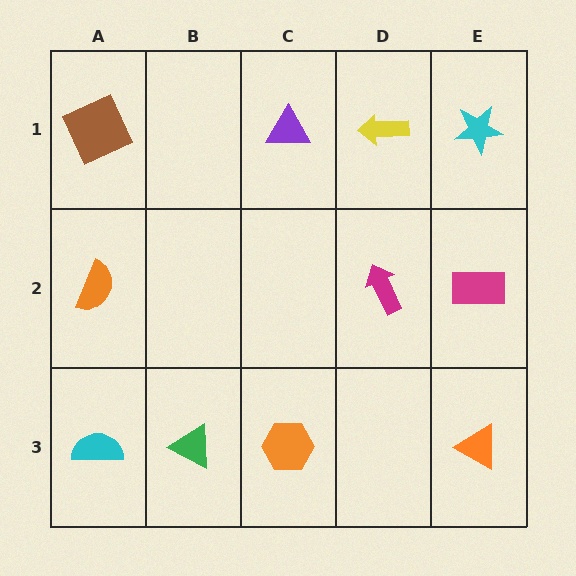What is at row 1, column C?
A purple triangle.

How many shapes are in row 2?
3 shapes.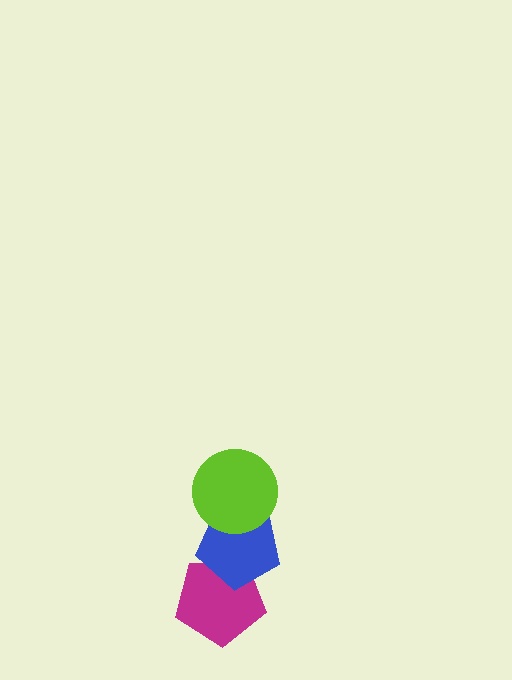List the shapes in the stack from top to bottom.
From top to bottom: the lime circle, the blue pentagon, the magenta pentagon.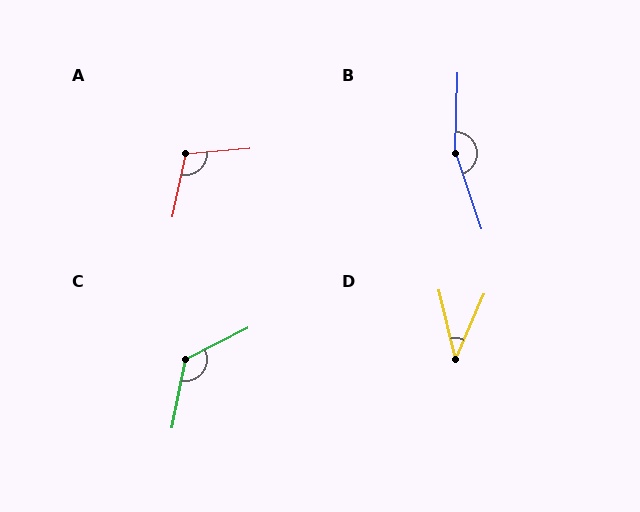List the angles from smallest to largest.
D (37°), A (107°), C (128°), B (159°).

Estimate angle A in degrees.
Approximately 107 degrees.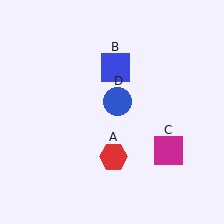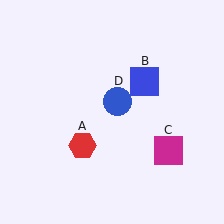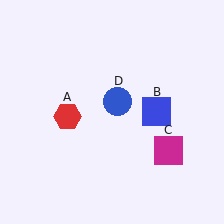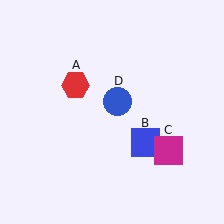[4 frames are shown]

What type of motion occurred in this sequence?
The red hexagon (object A), blue square (object B) rotated clockwise around the center of the scene.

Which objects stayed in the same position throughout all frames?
Magenta square (object C) and blue circle (object D) remained stationary.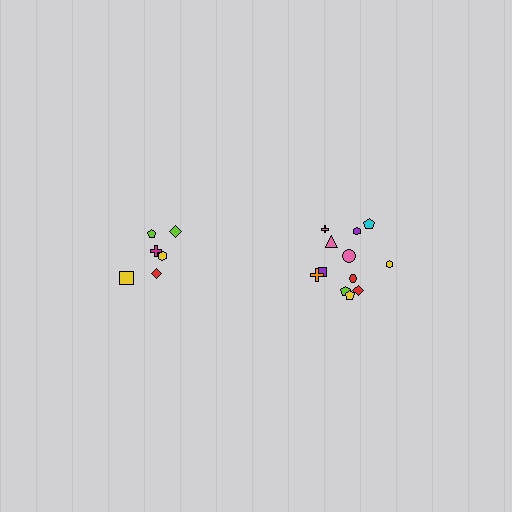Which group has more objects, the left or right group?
The right group.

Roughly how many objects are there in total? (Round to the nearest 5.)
Roughly 20 objects in total.